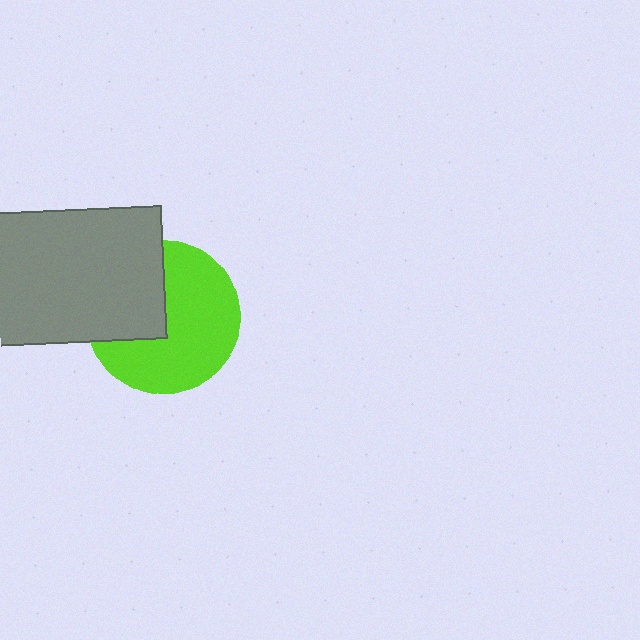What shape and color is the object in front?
The object in front is a gray rectangle.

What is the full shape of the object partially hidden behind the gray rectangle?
The partially hidden object is a lime circle.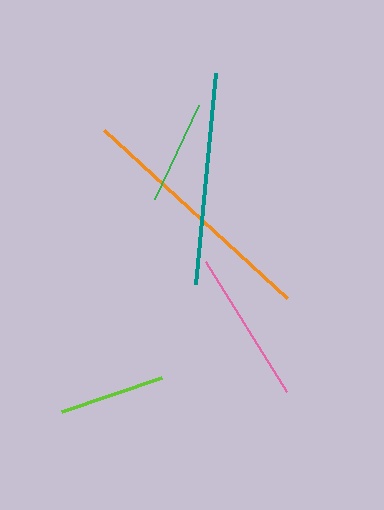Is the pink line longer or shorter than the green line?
The pink line is longer than the green line.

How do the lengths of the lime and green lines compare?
The lime and green lines are approximately the same length.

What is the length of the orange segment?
The orange segment is approximately 248 pixels long.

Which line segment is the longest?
The orange line is the longest at approximately 248 pixels.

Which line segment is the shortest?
The green line is the shortest at approximately 104 pixels.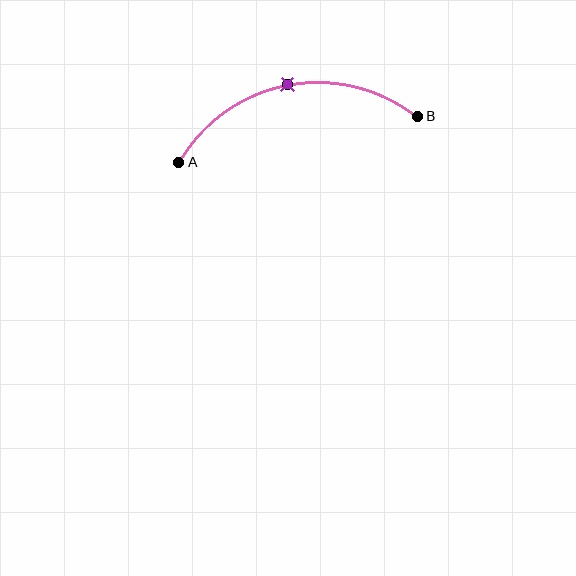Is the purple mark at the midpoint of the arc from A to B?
Yes. The purple mark lies on the arc at equal arc-length from both A and B — it is the arc midpoint.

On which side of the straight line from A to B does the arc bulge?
The arc bulges above the straight line connecting A and B.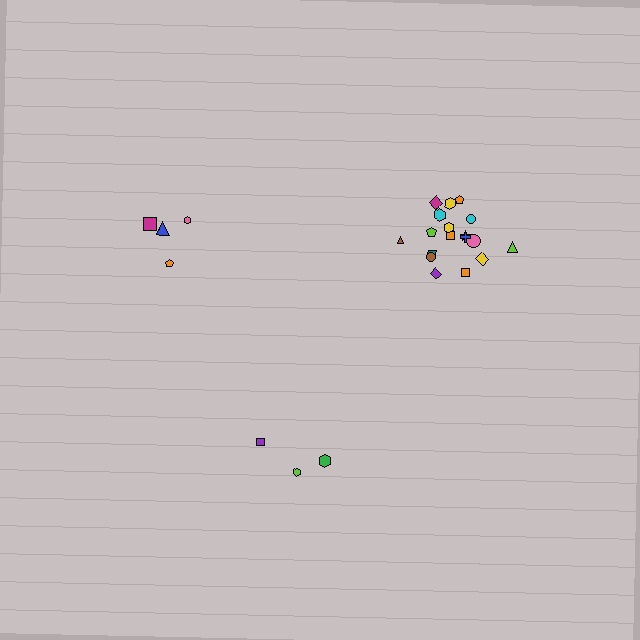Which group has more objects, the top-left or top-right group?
The top-right group.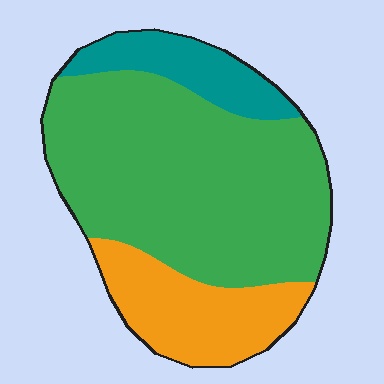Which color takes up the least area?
Teal, at roughly 15%.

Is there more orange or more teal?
Orange.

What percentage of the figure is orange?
Orange takes up about one fifth (1/5) of the figure.